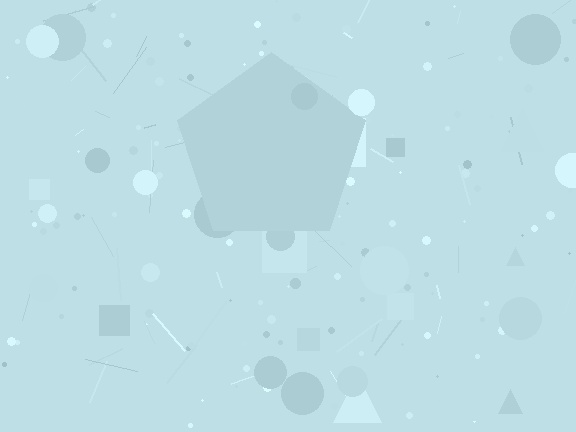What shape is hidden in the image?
A pentagon is hidden in the image.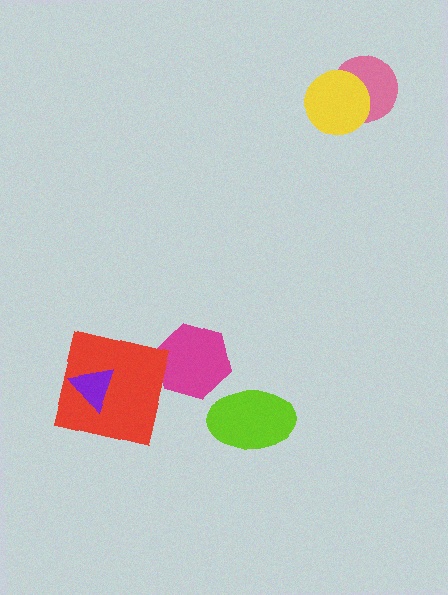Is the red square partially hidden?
Yes, it is partially covered by another shape.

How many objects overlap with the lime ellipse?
0 objects overlap with the lime ellipse.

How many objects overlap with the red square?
1 object overlaps with the red square.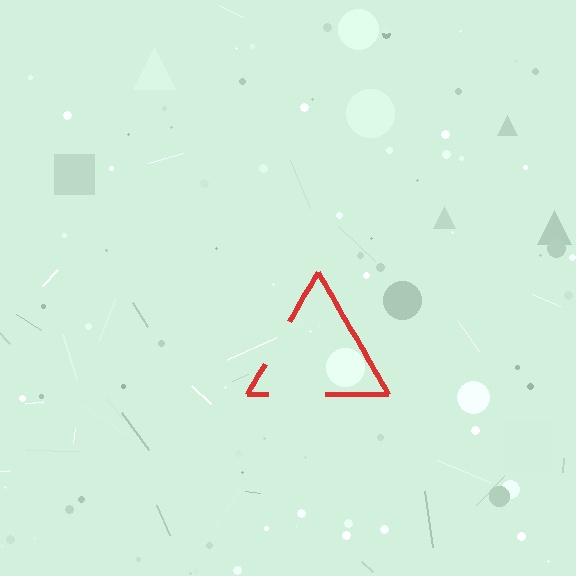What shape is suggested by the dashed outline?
The dashed outline suggests a triangle.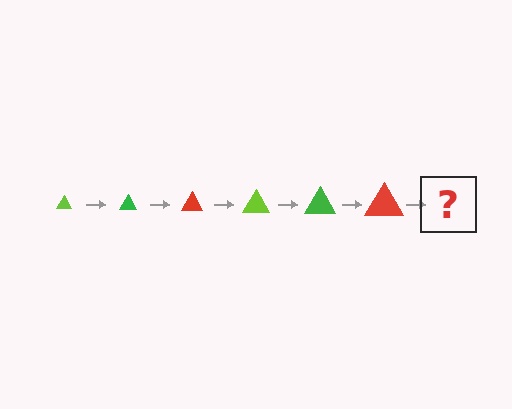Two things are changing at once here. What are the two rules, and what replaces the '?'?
The two rules are that the triangle grows larger each step and the color cycles through lime, green, and red. The '?' should be a lime triangle, larger than the previous one.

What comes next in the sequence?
The next element should be a lime triangle, larger than the previous one.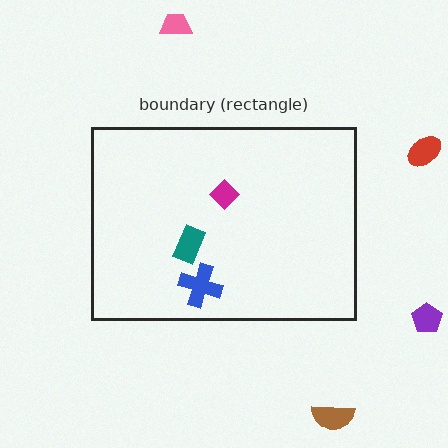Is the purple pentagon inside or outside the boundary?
Outside.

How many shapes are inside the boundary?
3 inside, 4 outside.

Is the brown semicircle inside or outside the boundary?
Outside.